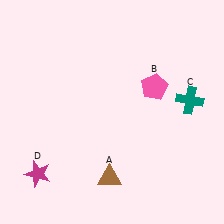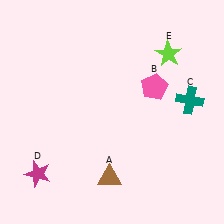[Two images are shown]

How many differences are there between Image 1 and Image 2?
There is 1 difference between the two images.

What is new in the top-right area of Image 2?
A lime star (E) was added in the top-right area of Image 2.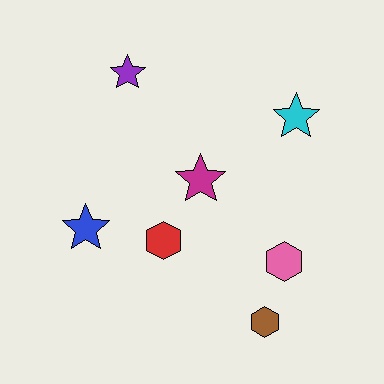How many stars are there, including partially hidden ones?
There are 4 stars.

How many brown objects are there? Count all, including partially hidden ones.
There is 1 brown object.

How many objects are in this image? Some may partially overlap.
There are 7 objects.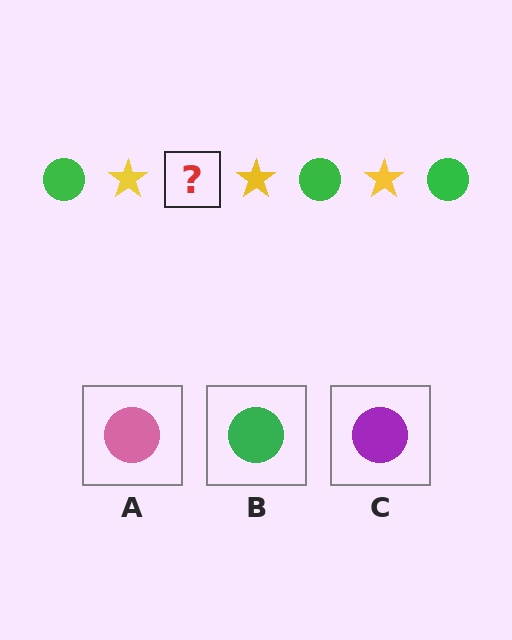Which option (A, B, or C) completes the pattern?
B.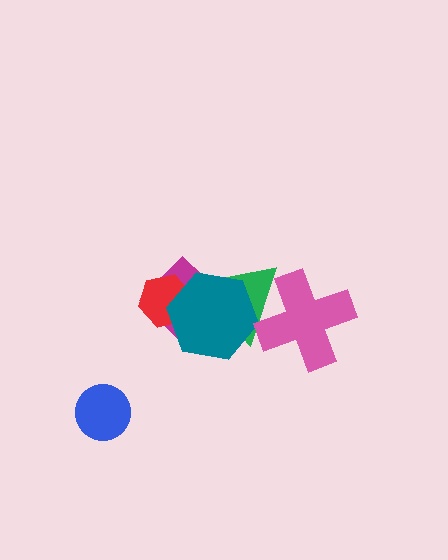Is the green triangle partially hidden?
Yes, it is partially covered by another shape.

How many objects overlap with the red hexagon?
2 objects overlap with the red hexagon.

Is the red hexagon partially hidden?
Yes, it is partially covered by another shape.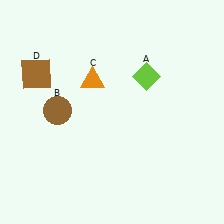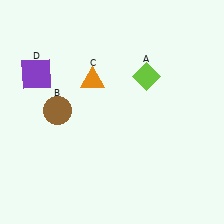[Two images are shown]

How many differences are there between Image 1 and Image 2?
There is 1 difference between the two images.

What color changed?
The square (D) changed from brown in Image 1 to purple in Image 2.